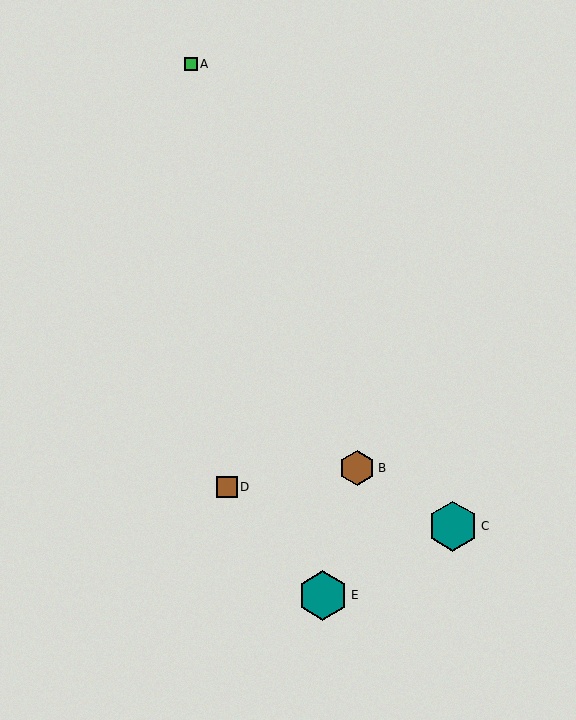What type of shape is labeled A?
Shape A is a green square.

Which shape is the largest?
The teal hexagon (labeled C) is the largest.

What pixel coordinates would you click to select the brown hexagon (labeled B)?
Click at (357, 468) to select the brown hexagon B.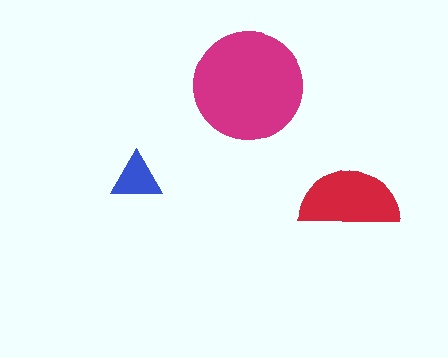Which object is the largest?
The magenta circle.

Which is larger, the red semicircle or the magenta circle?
The magenta circle.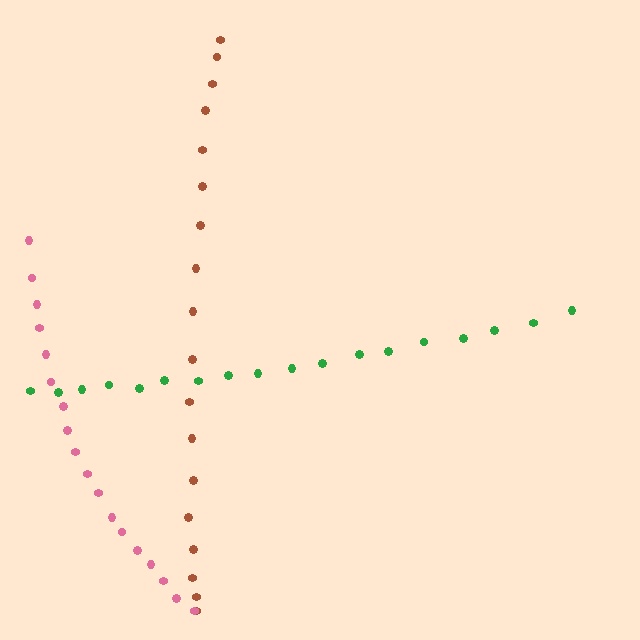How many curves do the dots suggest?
There are 3 distinct paths.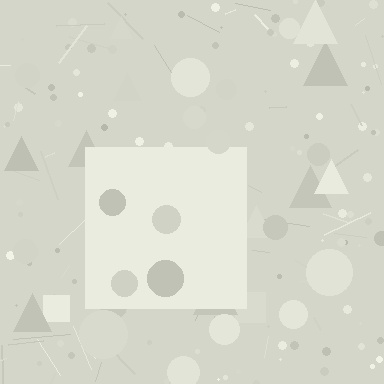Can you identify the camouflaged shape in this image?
The camouflaged shape is a square.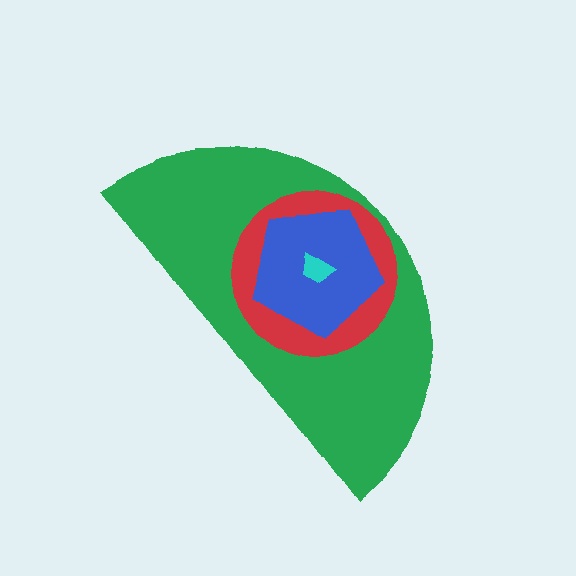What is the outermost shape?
The green semicircle.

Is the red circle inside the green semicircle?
Yes.